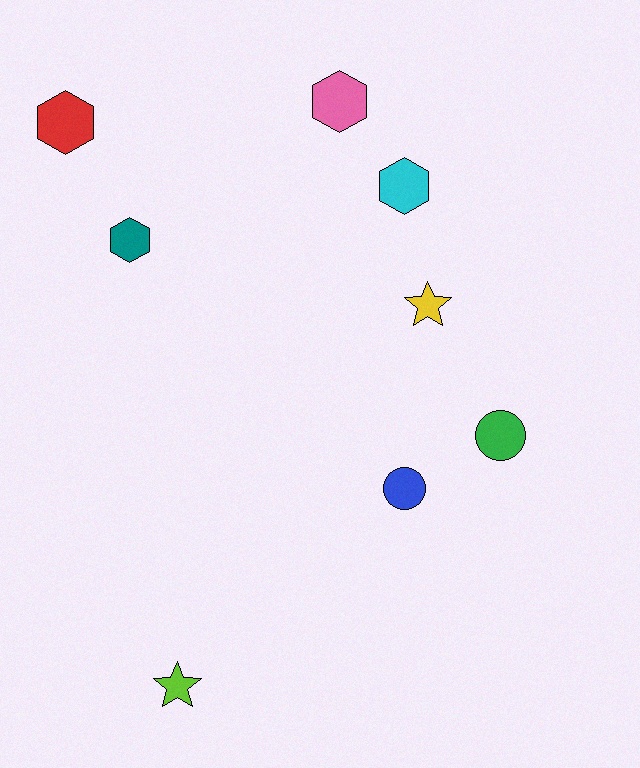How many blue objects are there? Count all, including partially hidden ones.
There is 1 blue object.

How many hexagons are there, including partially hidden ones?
There are 4 hexagons.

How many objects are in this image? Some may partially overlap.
There are 8 objects.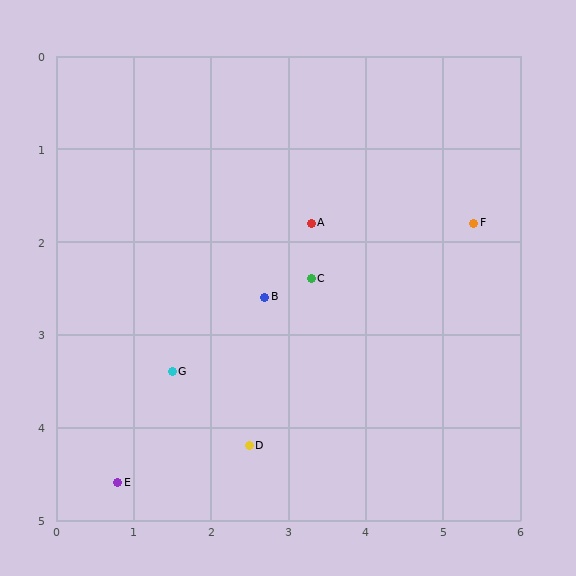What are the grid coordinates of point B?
Point B is at approximately (2.7, 2.6).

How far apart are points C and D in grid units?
Points C and D are about 2.0 grid units apart.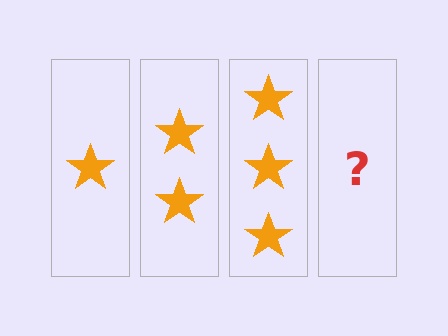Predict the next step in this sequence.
The next step is 4 stars.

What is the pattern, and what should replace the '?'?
The pattern is that each step adds one more star. The '?' should be 4 stars.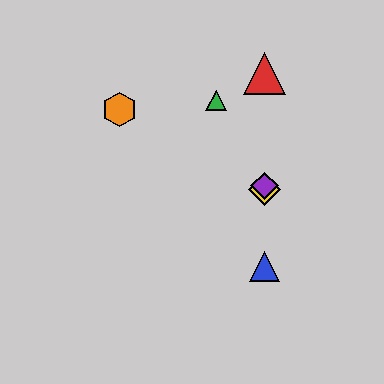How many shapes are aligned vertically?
4 shapes (the red triangle, the blue triangle, the yellow diamond, the purple diamond) are aligned vertically.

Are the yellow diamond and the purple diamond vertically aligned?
Yes, both are at x≈264.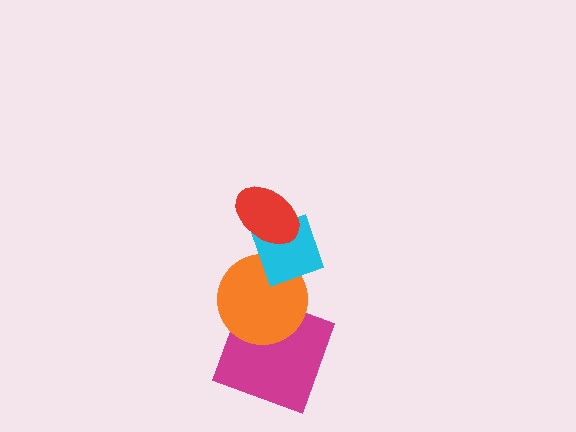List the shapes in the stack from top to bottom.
From top to bottom: the red ellipse, the cyan diamond, the orange circle, the magenta square.